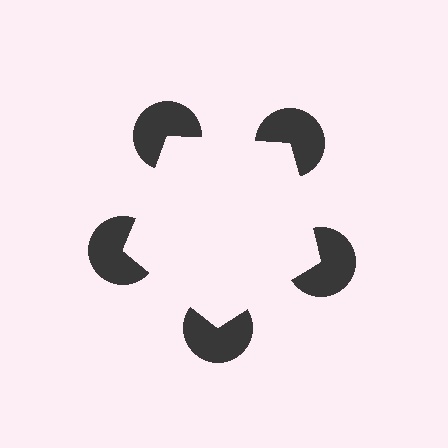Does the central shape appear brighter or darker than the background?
It typically appears slightly brighter than the background, even though no actual brightness change is drawn.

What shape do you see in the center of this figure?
An illusory pentagon — its edges are inferred from the aligned wedge cuts in the pac-man discs, not physically drawn.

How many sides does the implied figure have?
5 sides.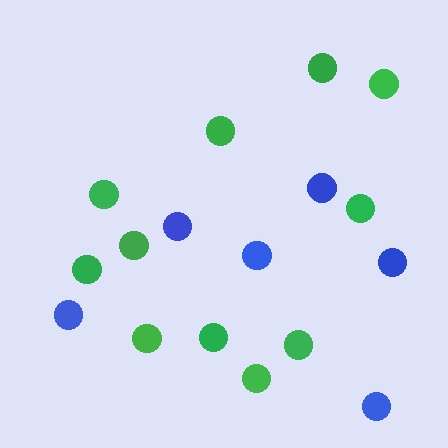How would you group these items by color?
There are 2 groups: one group of blue circles (6) and one group of green circles (11).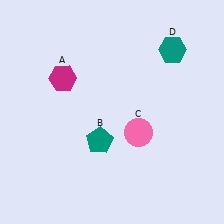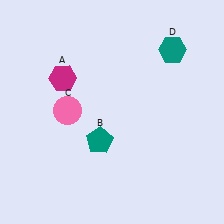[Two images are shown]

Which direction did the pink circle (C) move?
The pink circle (C) moved left.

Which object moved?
The pink circle (C) moved left.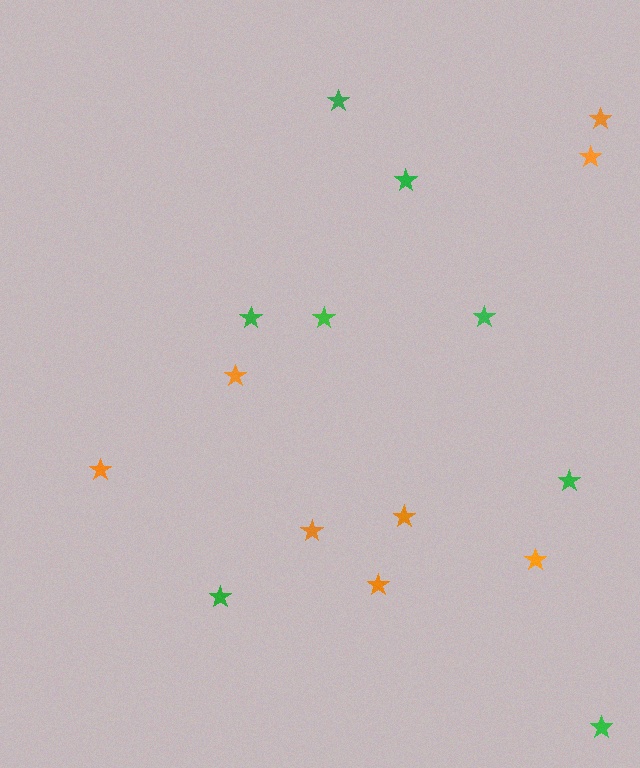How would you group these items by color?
There are 2 groups: one group of green stars (8) and one group of orange stars (8).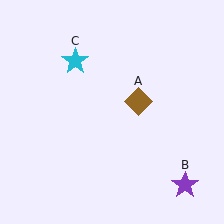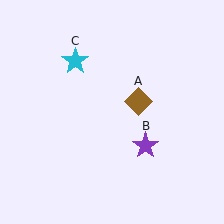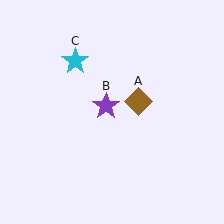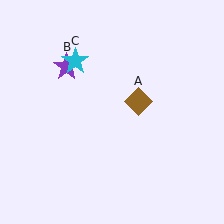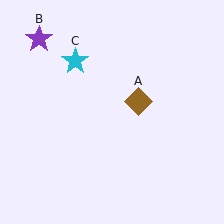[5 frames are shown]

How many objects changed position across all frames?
1 object changed position: purple star (object B).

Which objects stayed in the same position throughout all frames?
Brown diamond (object A) and cyan star (object C) remained stationary.